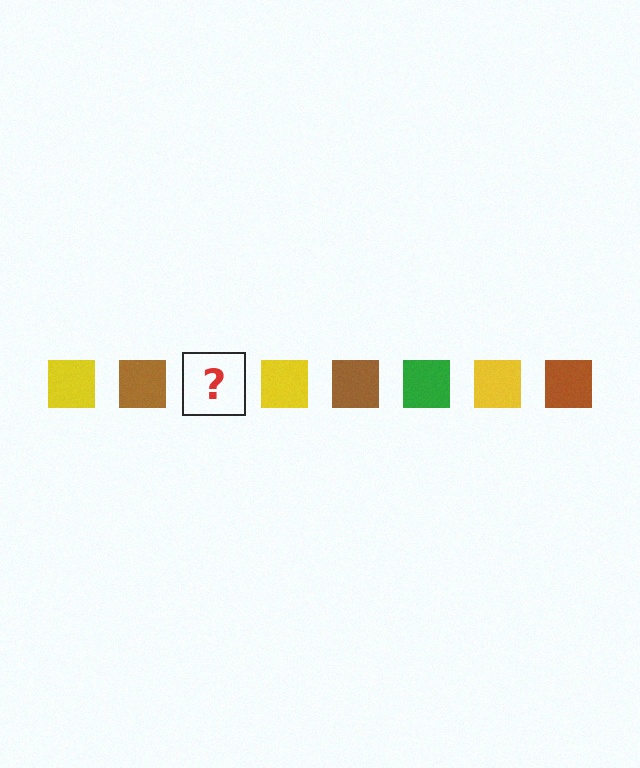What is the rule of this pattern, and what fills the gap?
The rule is that the pattern cycles through yellow, brown, green squares. The gap should be filled with a green square.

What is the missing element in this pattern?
The missing element is a green square.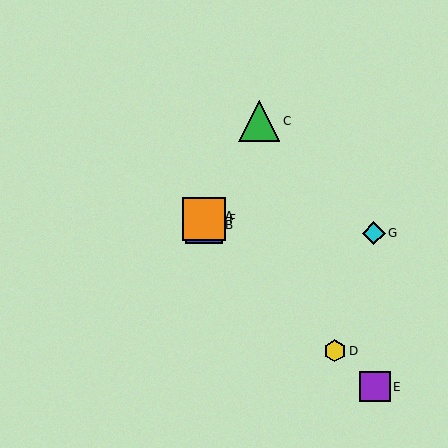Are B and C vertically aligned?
No, B is at x≈204 and C is at x≈259.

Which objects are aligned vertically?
Objects A, B, F are aligned vertically.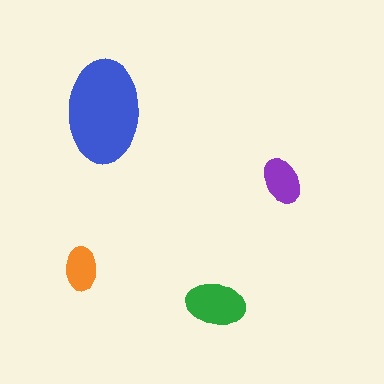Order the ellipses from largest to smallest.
the blue one, the green one, the purple one, the orange one.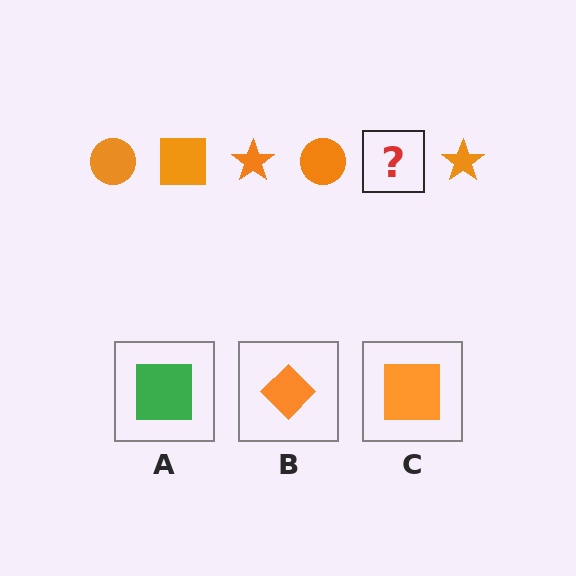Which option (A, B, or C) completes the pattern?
C.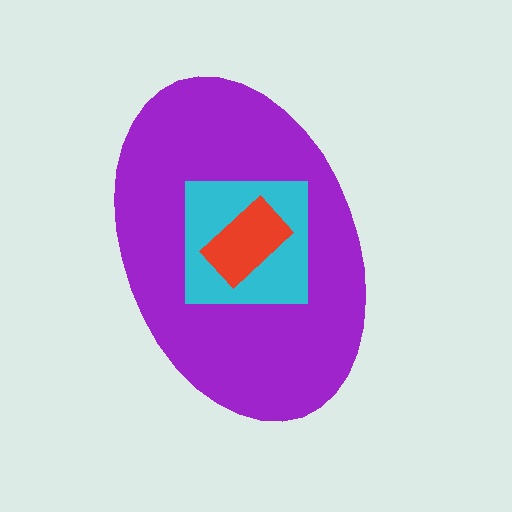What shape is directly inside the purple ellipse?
The cyan square.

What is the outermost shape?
The purple ellipse.